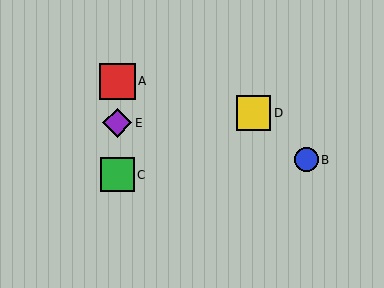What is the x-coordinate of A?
Object A is at x≈117.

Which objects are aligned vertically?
Objects A, C, E are aligned vertically.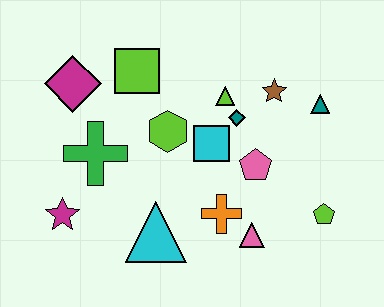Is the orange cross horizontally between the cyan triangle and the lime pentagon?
Yes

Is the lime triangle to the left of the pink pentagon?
Yes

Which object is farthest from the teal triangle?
The magenta star is farthest from the teal triangle.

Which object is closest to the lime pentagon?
The pink triangle is closest to the lime pentagon.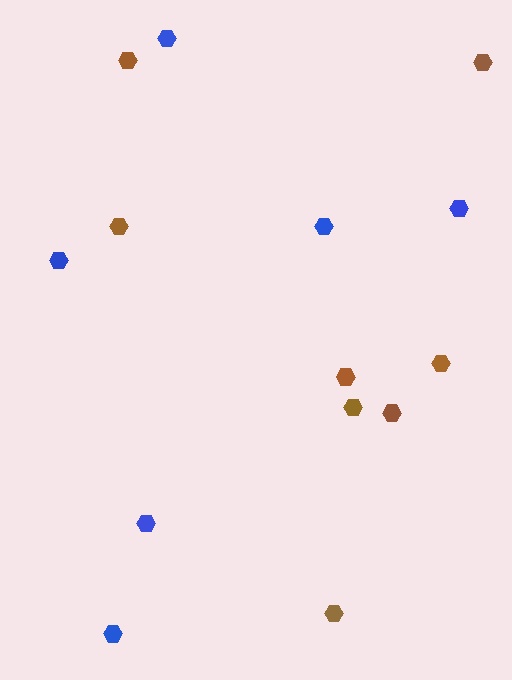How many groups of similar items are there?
There are 2 groups: one group of brown hexagons (8) and one group of blue hexagons (6).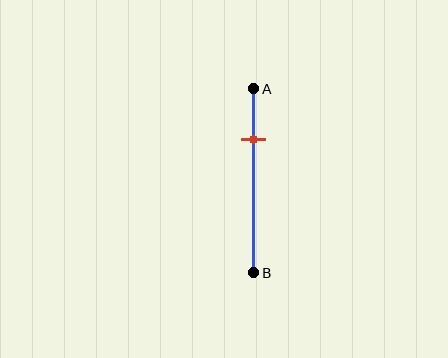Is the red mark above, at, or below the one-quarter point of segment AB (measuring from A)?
The red mark is approximately at the one-quarter point of segment AB.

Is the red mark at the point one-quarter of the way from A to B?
Yes, the mark is approximately at the one-quarter point.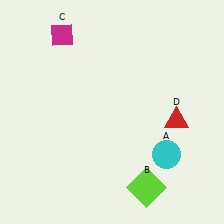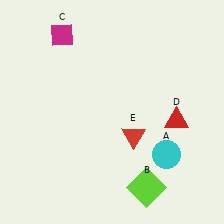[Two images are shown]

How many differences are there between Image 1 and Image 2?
There is 1 difference between the two images.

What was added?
A red triangle (E) was added in Image 2.